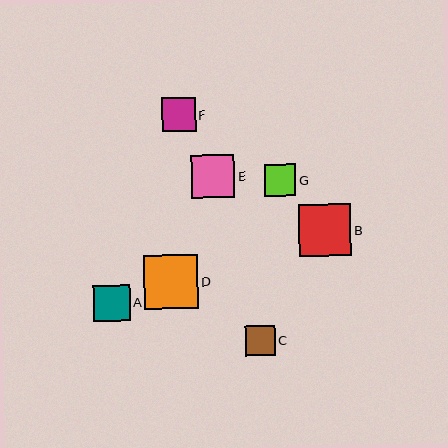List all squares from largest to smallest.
From largest to smallest: D, B, E, A, F, G, C.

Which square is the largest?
Square D is the largest with a size of approximately 54 pixels.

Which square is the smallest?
Square C is the smallest with a size of approximately 30 pixels.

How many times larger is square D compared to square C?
Square D is approximately 1.8 times the size of square C.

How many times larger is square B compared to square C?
Square B is approximately 1.7 times the size of square C.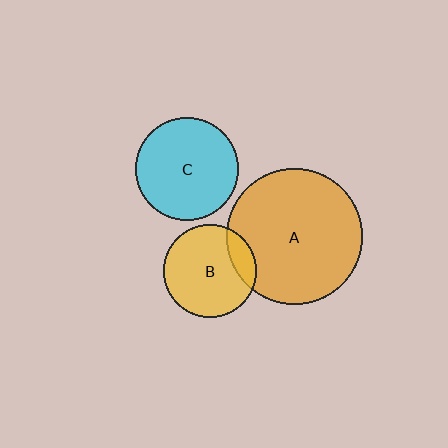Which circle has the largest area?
Circle A (orange).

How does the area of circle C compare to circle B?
Approximately 1.2 times.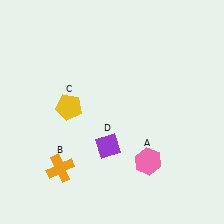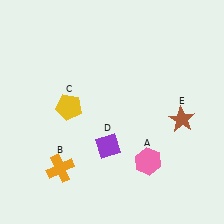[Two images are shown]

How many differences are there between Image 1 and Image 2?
There is 1 difference between the two images.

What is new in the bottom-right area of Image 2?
A brown star (E) was added in the bottom-right area of Image 2.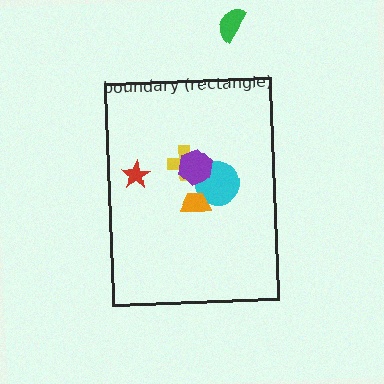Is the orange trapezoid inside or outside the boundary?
Inside.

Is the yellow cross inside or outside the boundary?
Inside.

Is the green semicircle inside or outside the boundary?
Outside.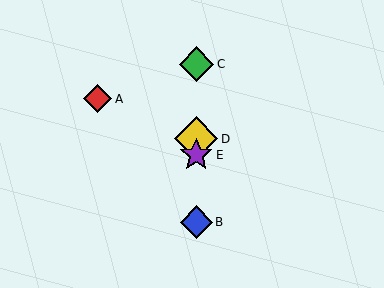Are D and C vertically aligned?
Yes, both are at x≈196.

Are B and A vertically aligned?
No, B is at x≈196 and A is at x≈98.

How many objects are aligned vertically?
4 objects (B, C, D, E) are aligned vertically.